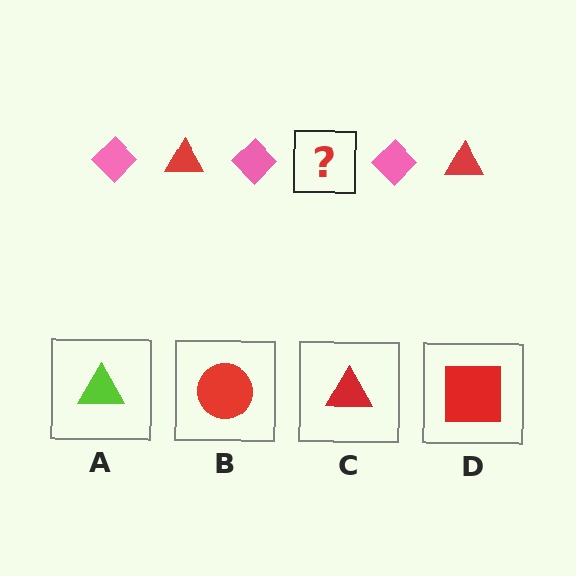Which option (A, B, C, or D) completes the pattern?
C.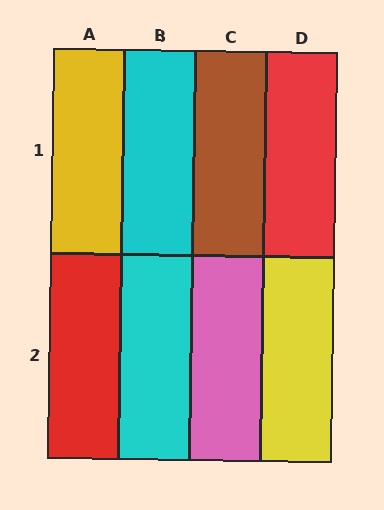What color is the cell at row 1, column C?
Brown.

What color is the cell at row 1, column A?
Yellow.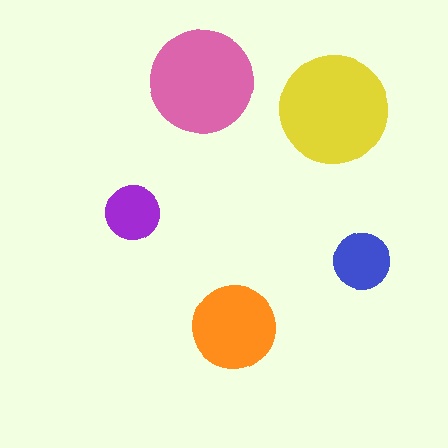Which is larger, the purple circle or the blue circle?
The blue one.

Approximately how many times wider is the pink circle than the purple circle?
About 2 times wider.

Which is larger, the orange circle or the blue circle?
The orange one.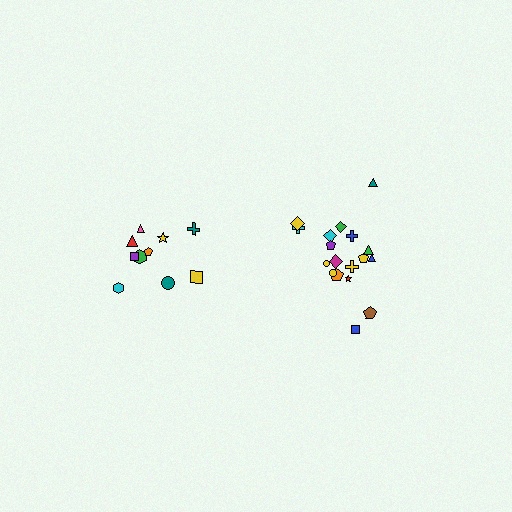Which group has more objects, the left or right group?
The right group.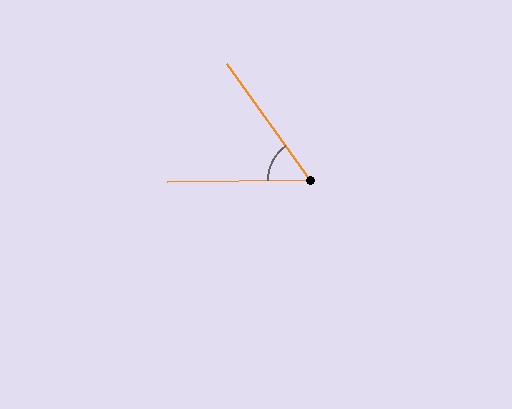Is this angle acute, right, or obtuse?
It is acute.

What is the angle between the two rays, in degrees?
Approximately 55 degrees.